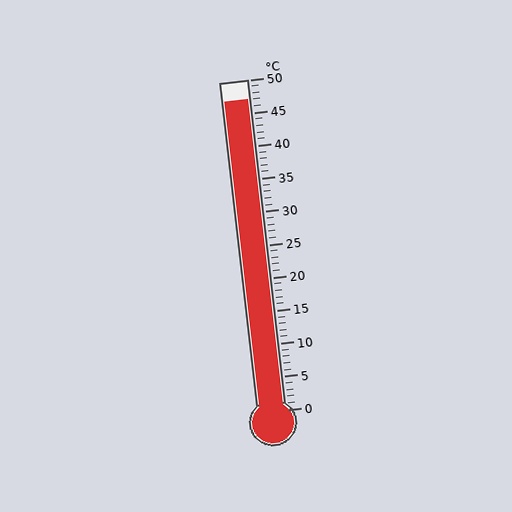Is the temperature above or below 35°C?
The temperature is above 35°C.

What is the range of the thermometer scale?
The thermometer scale ranges from 0°C to 50°C.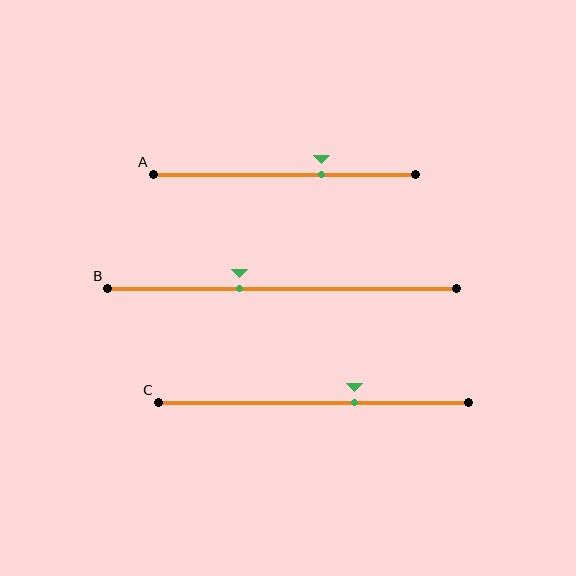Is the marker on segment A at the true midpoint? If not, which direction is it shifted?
No, the marker on segment A is shifted to the right by about 14% of the segment length.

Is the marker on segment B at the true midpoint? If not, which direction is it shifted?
No, the marker on segment B is shifted to the left by about 12% of the segment length.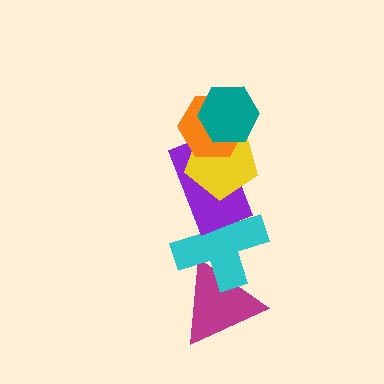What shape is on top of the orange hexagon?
The teal hexagon is on top of the orange hexagon.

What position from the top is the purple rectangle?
The purple rectangle is 4th from the top.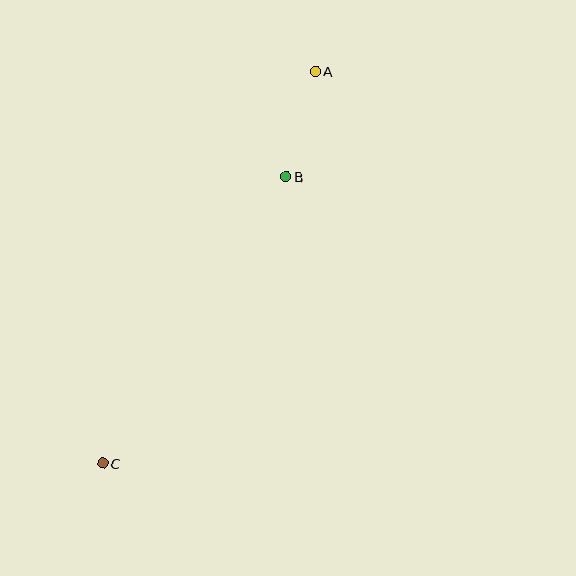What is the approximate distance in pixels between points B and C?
The distance between B and C is approximately 340 pixels.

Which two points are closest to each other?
Points A and B are closest to each other.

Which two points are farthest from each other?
Points A and C are farthest from each other.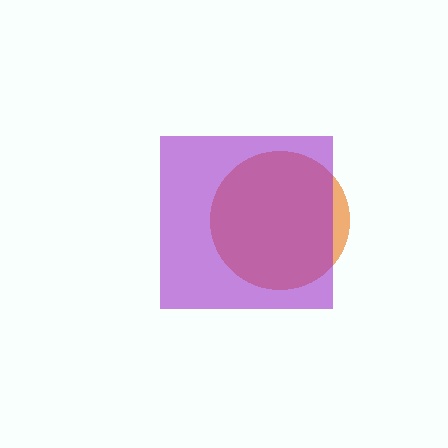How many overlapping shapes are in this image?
There are 2 overlapping shapes in the image.